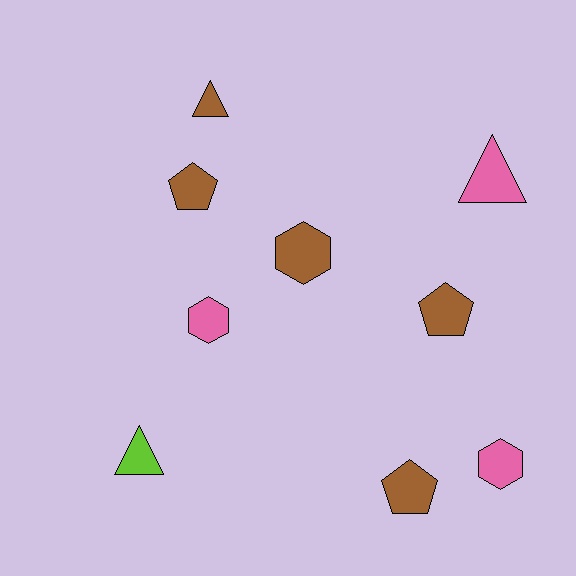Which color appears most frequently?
Brown, with 5 objects.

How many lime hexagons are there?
There are no lime hexagons.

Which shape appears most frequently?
Hexagon, with 3 objects.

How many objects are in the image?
There are 9 objects.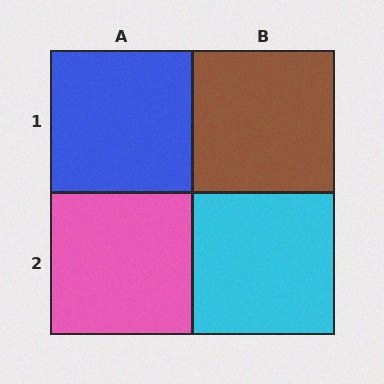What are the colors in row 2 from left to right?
Pink, cyan.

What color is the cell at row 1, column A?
Blue.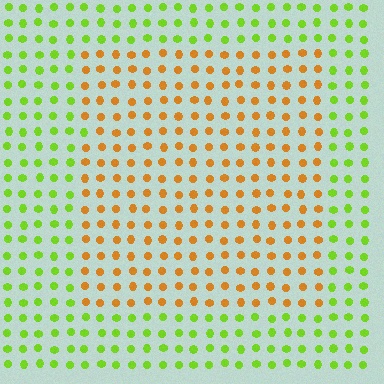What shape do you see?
I see a rectangle.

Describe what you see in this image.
The image is filled with small lime elements in a uniform arrangement. A rectangle-shaped region is visible where the elements are tinted to a slightly different hue, forming a subtle color boundary.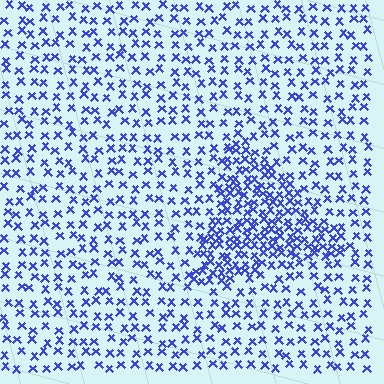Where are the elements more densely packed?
The elements are more densely packed inside the triangle boundary.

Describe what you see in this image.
The image contains small blue elements arranged at two different densities. A triangle-shaped region is visible where the elements are more densely packed than the surrounding area.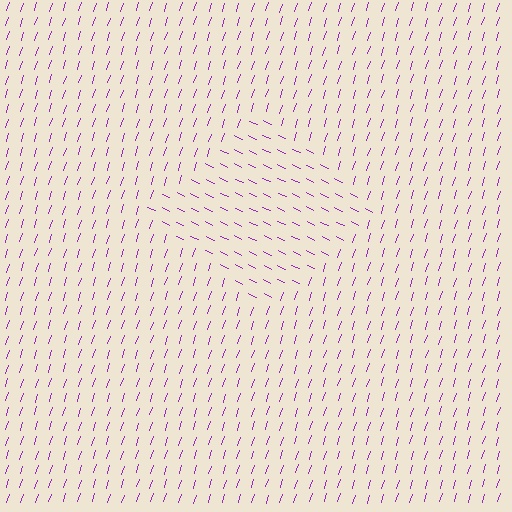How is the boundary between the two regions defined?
The boundary is defined purely by a change in line orientation (approximately 82 degrees difference). All lines are the same color and thickness.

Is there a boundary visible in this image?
Yes, there is a texture boundary formed by a change in line orientation.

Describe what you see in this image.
The image is filled with small purple line segments. A diamond region in the image has lines oriented differently from the surrounding lines, creating a visible texture boundary.